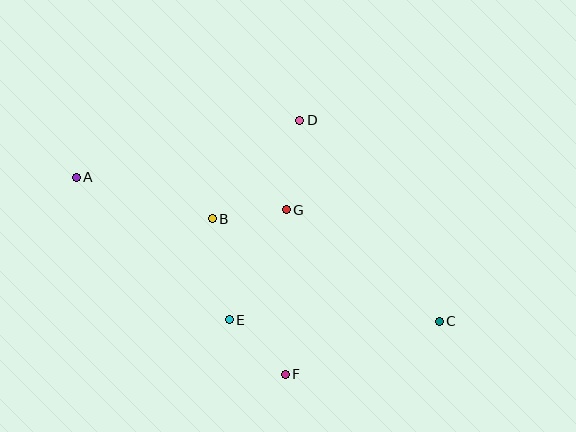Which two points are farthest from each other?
Points A and C are farthest from each other.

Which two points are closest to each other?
Points B and G are closest to each other.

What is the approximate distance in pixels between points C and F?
The distance between C and F is approximately 163 pixels.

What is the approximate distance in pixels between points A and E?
The distance between A and E is approximately 209 pixels.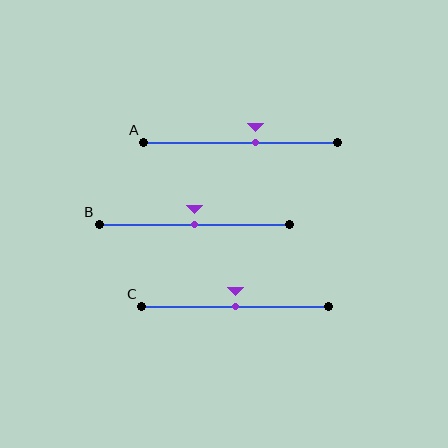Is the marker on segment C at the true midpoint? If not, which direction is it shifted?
Yes, the marker on segment C is at the true midpoint.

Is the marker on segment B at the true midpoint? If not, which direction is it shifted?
Yes, the marker on segment B is at the true midpoint.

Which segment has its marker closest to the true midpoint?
Segment B has its marker closest to the true midpoint.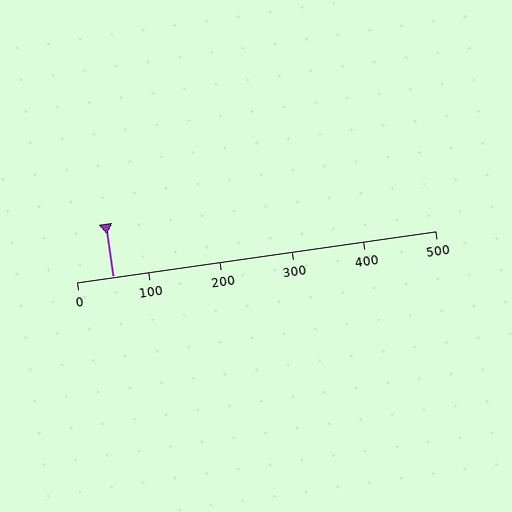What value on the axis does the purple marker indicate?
The marker indicates approximately 50.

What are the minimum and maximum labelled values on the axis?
The axis runs from 0 to 500.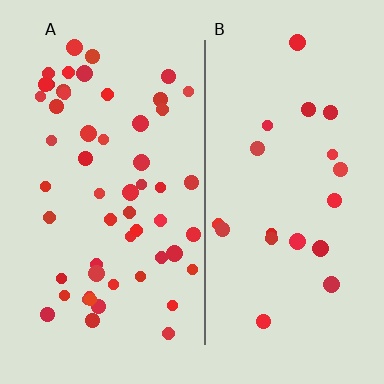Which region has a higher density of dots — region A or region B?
A (the left).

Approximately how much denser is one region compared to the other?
Approximately 2.8× — region A over region B.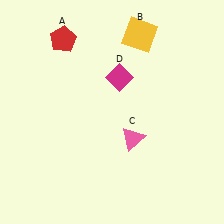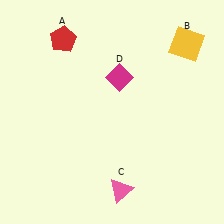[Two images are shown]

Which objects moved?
The objects that moved are: the yellow square (B), the pink triangle (C).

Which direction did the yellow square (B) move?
The yellow square (B) moved right.